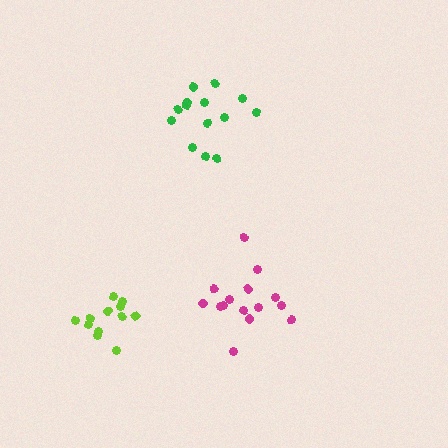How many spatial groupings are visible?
There are 3 spatial groupings.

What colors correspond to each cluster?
The clusters are colored: magenta, green, lime.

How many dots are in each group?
Group 1: 15 dots, Group 2: 14 dots, Group 3: 12 dots (41 total).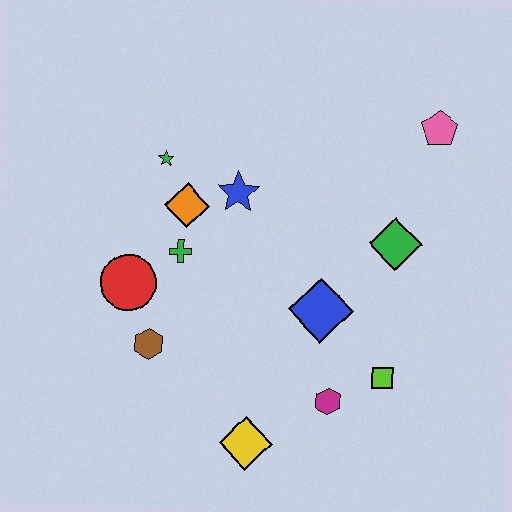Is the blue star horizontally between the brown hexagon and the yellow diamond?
Yes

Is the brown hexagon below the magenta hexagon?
No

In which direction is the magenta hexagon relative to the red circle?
The magenta hexagon is to the right of the red circle.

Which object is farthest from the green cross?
The pink pentagon is farthest from the green cross.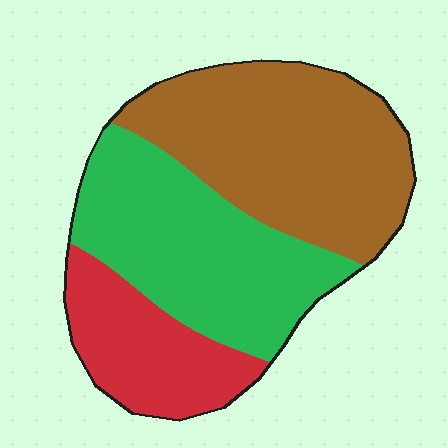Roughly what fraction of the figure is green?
Green covers roughly 35% of the figure.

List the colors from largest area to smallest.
From largest to smallest: brown, green, red.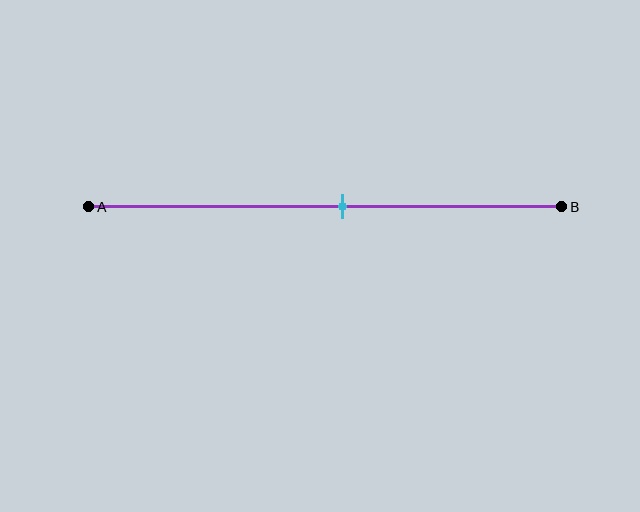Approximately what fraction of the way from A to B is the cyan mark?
The cyan mark is approximately 55% of the way from A to B.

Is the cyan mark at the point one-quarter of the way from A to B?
No, the mark is at about 55% from A, not at the 25% one-quarter point.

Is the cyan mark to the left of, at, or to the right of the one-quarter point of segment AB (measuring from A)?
The cyan mark is to the right of the one-quarter point of segment AB.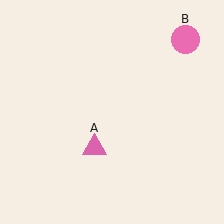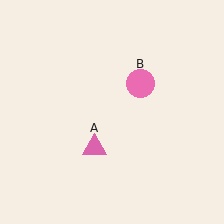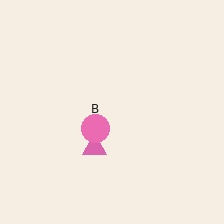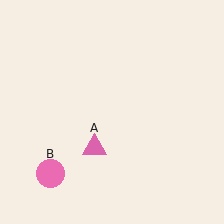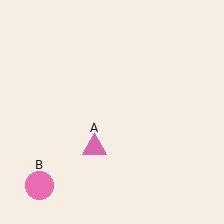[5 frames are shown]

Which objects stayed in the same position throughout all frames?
Pink triangle (object A) remained stationary.